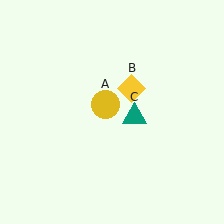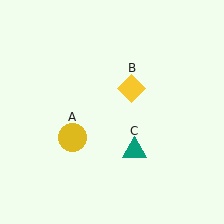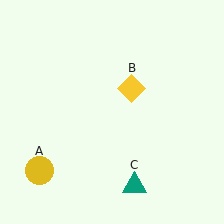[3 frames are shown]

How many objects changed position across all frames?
2 objects changed position: yellow circle (object A), teal triangle (object C).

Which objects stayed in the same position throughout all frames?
Yellow diamond (object B) remained stationary.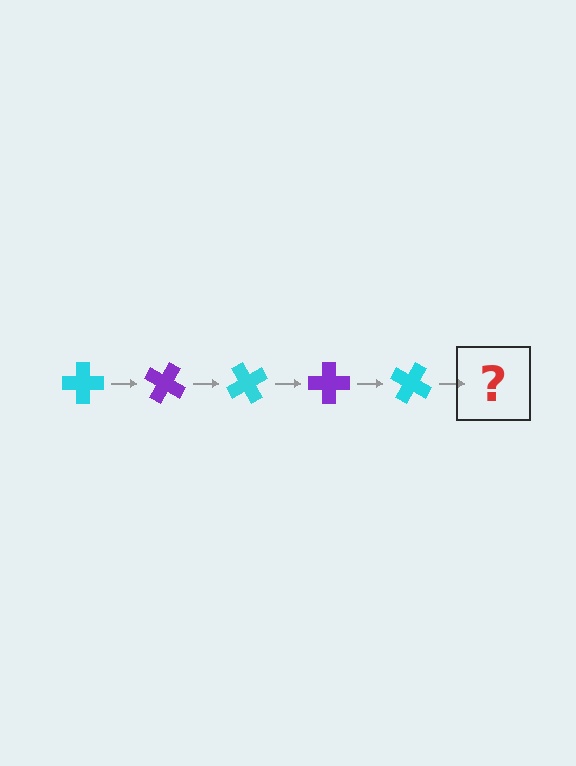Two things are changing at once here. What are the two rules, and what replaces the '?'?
The two rules are that it rotates 30 degrees each step and the color cycles through cyan and purple. The '?' should be a purple cross, rotated 150 degrees from the start.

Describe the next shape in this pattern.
It should be a purple cross, rotated 150 degrees from the start.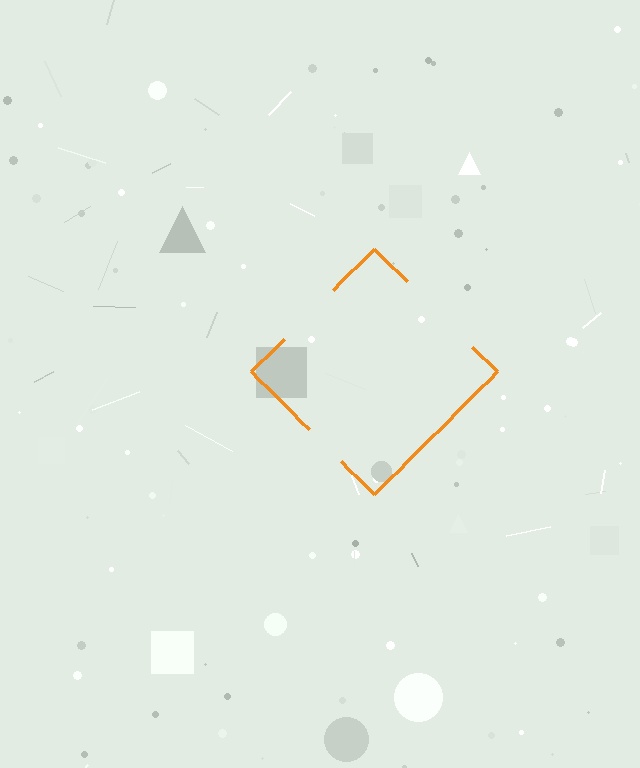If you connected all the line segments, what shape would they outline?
They would outline a diamond.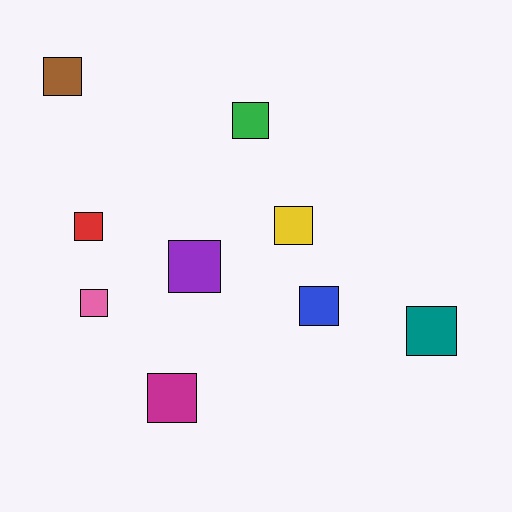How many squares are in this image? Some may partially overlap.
There are 9 squares.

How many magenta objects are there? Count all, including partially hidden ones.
There is 1 magenta object.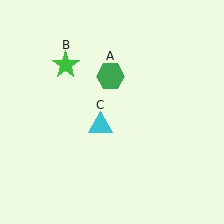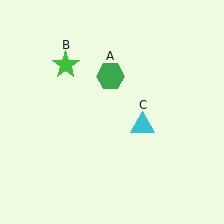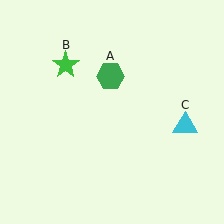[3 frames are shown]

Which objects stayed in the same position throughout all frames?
Green hexagon (object A) and green star (object B) remained stationary.